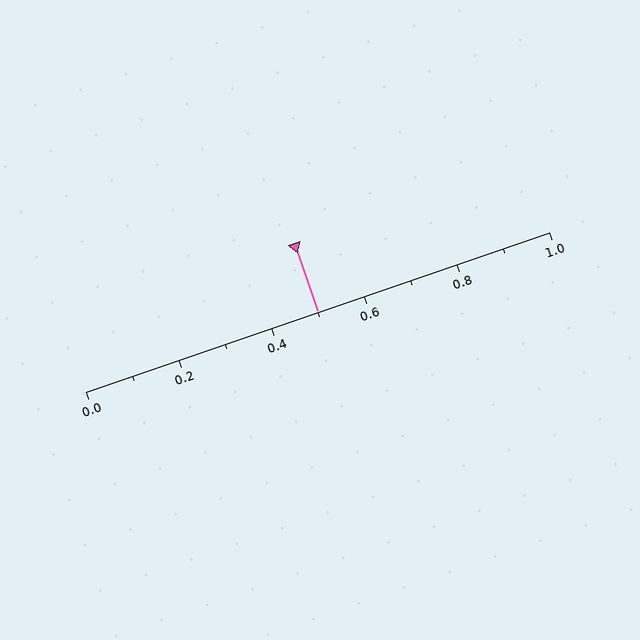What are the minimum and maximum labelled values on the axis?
The axis runs from 0.0 to 1.0.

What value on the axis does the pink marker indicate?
The marker indicates approximately 0.5.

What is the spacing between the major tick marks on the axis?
The major ticks are spaced 0.2 apart.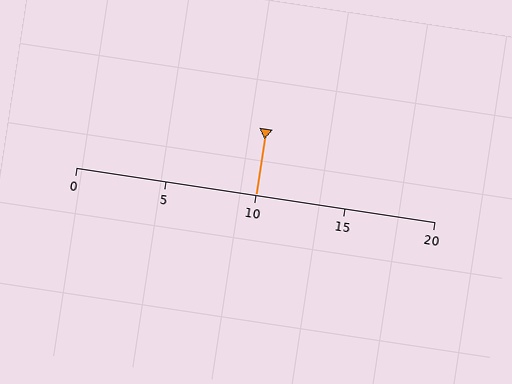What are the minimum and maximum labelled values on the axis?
The axis runs from 0 to 20.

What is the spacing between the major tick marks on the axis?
The major ticks are spaced 5 apart.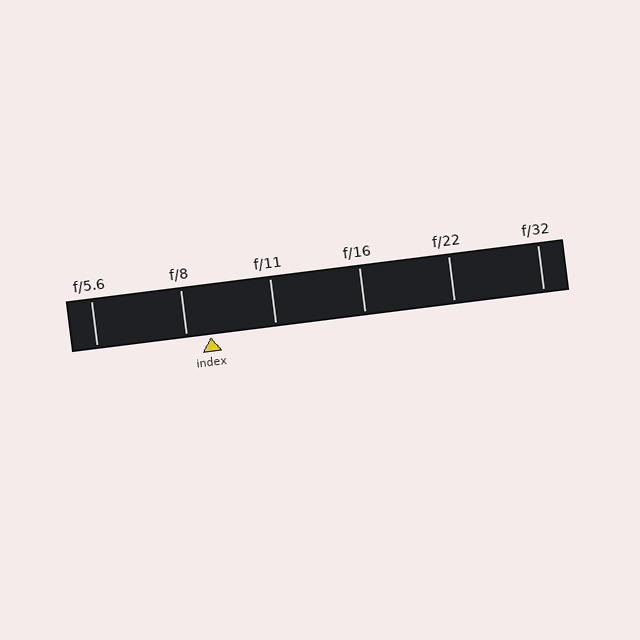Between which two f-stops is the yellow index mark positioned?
The index mark is between f/8 and f/11.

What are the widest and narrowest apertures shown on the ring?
The widest aperture shown is f/5.6 and the narrowest is f/32.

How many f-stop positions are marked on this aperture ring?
There are 6 f-stop positions marked.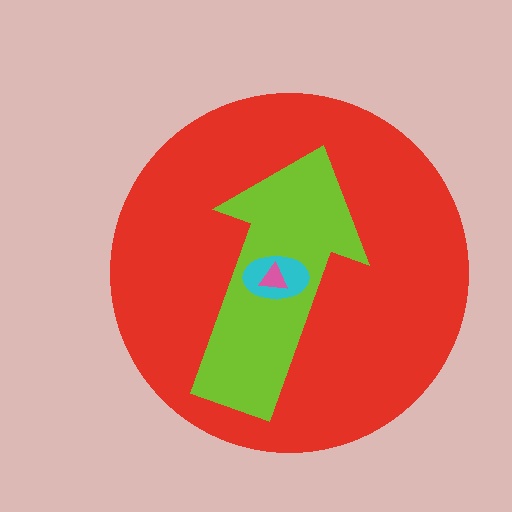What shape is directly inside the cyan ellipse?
The pink triangle.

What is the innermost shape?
The pink triangle.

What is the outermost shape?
The red circle.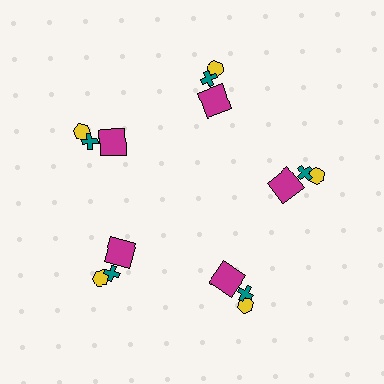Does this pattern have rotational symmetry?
Yes, this pattern has 5-fold rotational symmetry. It looks the same after rotating 72 degrees around the center.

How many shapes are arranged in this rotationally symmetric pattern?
There are 15 shapes, arranged in 5 groups of 3.